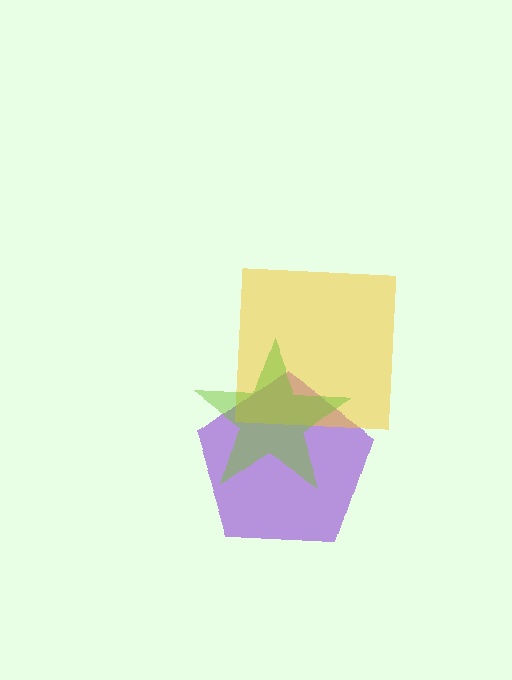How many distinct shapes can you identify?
There are 3 distinct shapes: a purple pentagon, a yellow square, a lime star.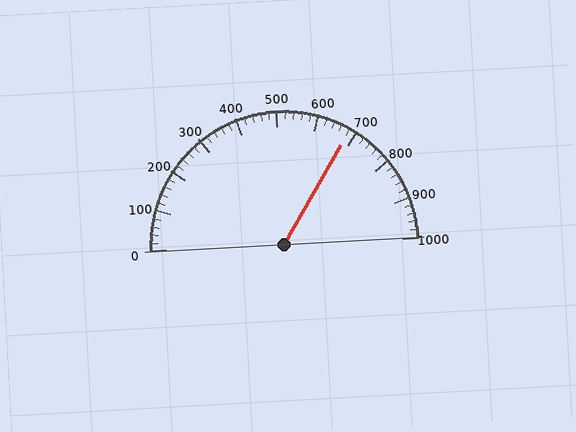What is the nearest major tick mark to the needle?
The nearest major tick mark is 700.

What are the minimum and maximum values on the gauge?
The gauge ranges from 0 to 1000.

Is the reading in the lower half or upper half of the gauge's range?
The reading is in the upper half of the range (0 to 1000).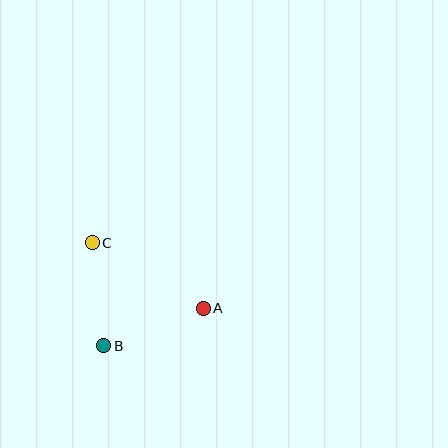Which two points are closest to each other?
Points B and C are closest to each other.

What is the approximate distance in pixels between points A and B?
The distance between A and B is approximately 106 pixels.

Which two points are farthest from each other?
Points A and C are farthest from each other.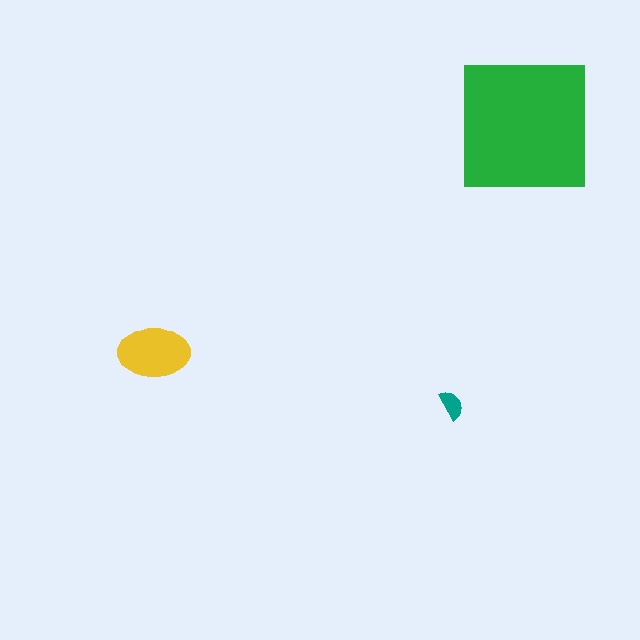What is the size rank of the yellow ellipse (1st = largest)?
2nd.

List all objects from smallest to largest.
The teal semicircle, the yellow ellipse, the green square.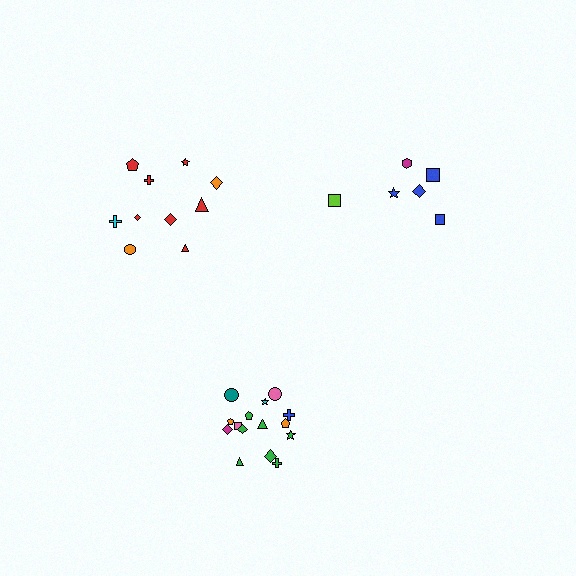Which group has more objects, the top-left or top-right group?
The top-left group.